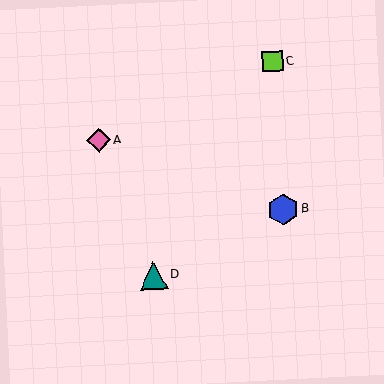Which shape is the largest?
The blue hexagon (labeled B) is the largest.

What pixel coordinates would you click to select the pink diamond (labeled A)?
Click at (98, 140) to select the pink diamond A.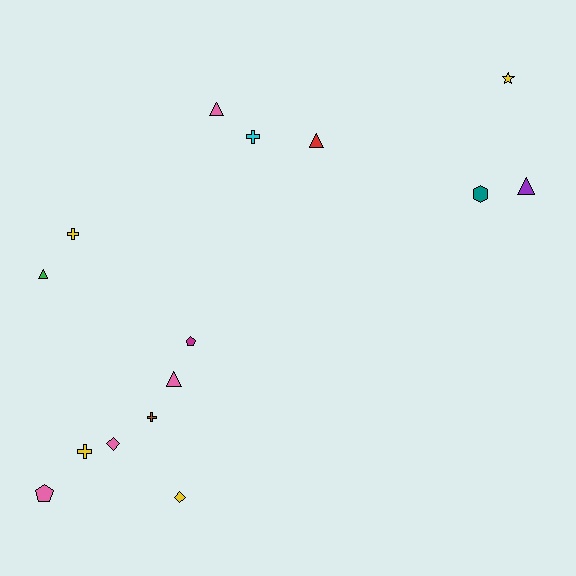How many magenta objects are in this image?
There is 1 magenta object.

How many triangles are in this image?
There are 5 triangles.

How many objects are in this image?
There are 15 objects.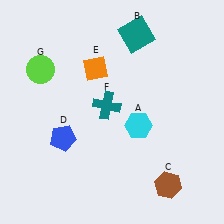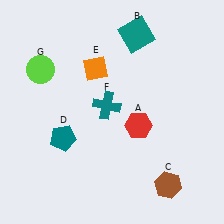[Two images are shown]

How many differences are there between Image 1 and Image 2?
There are 2 differences between the two images.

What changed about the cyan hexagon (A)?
In Image 1, A is cyan. In Image 2, it changed to red.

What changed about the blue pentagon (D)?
In Image 1, D is blue. In Image 2, it changed to teal.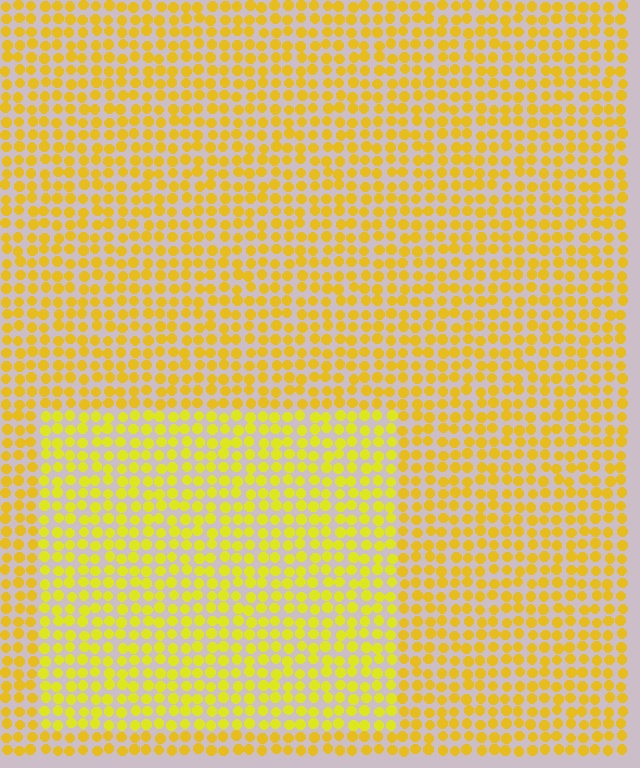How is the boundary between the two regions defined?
The boundary is defined purely by a slight shift in hue (about 15 degrees). Spacing, size, and orientation are identical on both sides.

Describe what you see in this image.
The image is filled with small yellow elements in a uniform arrangement. A rectangle-shaped region is visible where the elements are tinted to a slightly different hue, forming a subtle color boundary.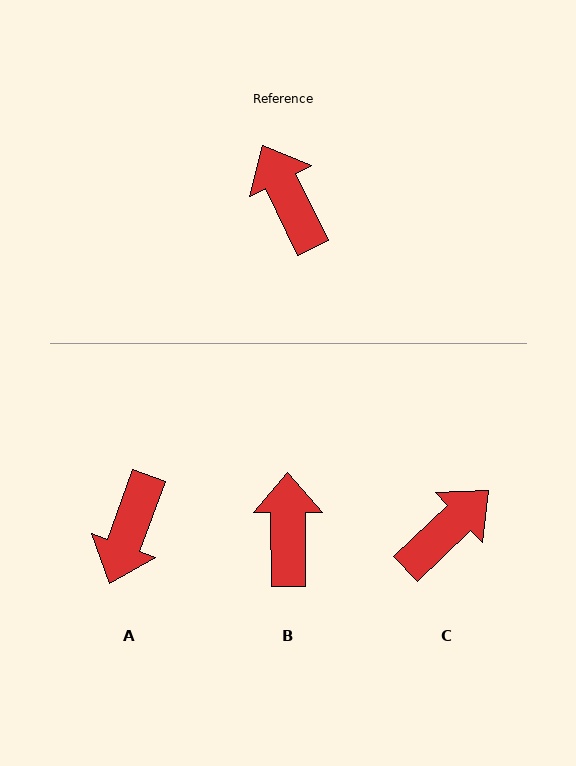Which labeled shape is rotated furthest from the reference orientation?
A, about 134 degrees away.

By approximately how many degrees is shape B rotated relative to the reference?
Approximately 26 degrees clockwise.